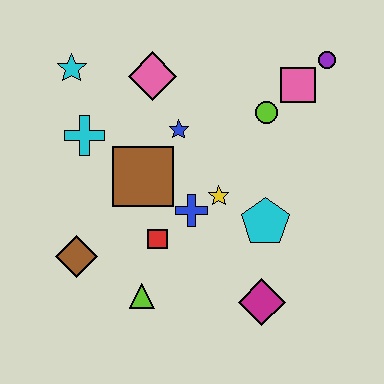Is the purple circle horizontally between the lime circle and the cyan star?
No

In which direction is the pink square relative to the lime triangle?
The pink square is above the lime triangle.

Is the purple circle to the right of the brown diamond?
Yes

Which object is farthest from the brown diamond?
The purple circle is farthest from the brown diamond.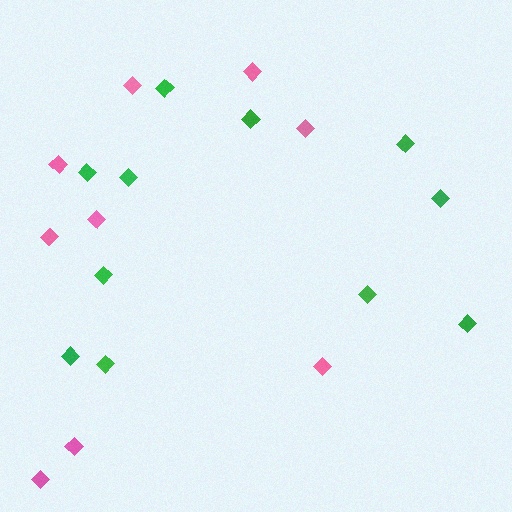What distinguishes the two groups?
There are 2 groups: one group of pink diamonds (9) and one group of green diamonds (11).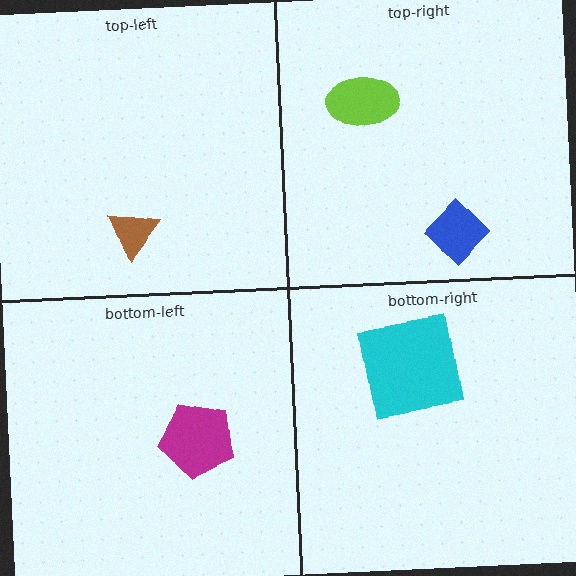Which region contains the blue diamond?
The top-right region.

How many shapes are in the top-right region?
2.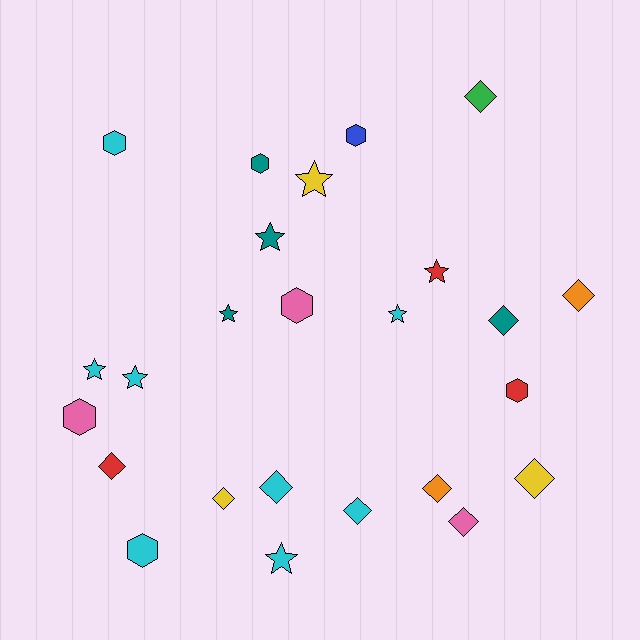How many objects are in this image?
There are 25 objects.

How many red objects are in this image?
There are 3 red objects.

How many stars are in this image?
There are 8 stars.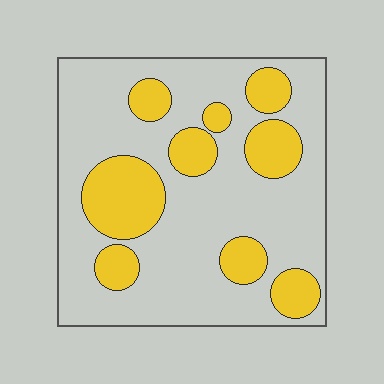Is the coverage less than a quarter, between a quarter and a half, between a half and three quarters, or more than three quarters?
Between a quarter and a half.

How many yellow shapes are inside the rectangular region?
9.